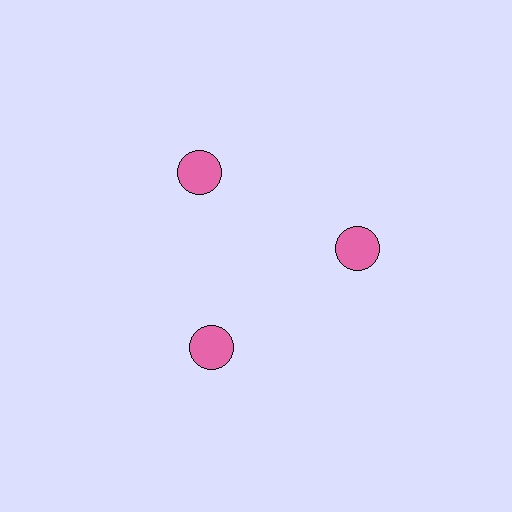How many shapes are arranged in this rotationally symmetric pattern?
There are 3 shapes, arranged in 3 groups of 1.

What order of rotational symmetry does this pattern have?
This pattern has 3-fold rotational symmetry.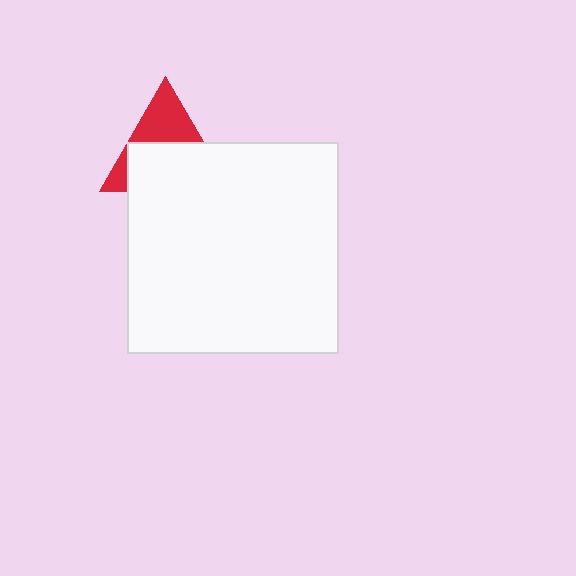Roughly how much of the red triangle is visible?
A small part of it is visible (roughly 41%).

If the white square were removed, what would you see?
You would see the complete red triangle.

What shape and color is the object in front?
The object in front is a white square.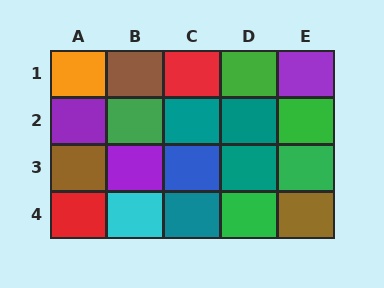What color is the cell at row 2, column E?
Green.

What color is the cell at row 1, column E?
Purple.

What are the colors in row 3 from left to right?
Brown, purple, blue, teal, green.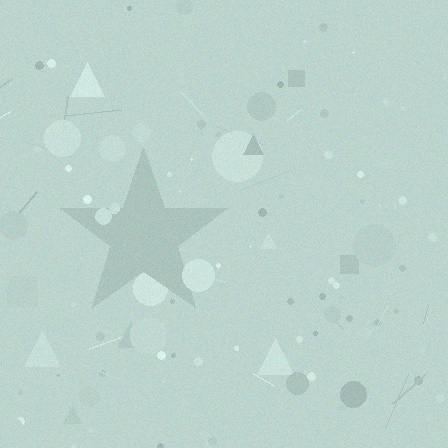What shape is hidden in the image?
A star is hidden in the image.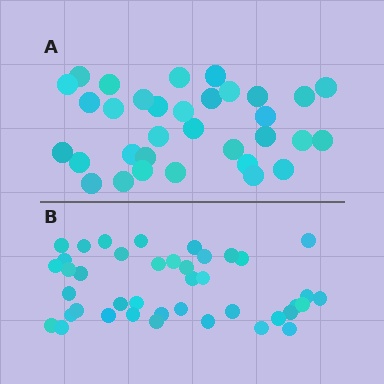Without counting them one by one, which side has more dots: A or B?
Region B (the bottom region) has more dots.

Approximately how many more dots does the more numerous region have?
Region B has roughly 8 or so more dots than region A.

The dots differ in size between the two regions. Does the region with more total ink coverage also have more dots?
No. Region A has more total ink coverage because its dots are larger, but region B actually contains more individual dots. Total area can be misleading — the number of items is what matters here.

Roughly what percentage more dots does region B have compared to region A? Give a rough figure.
About 25% more.